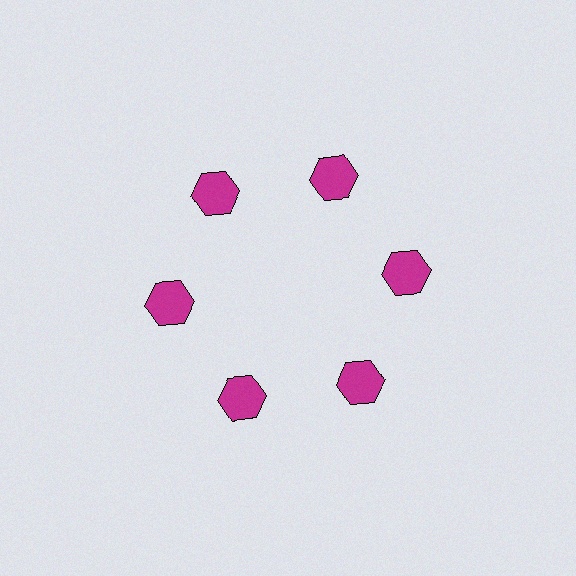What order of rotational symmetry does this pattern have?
This pattern has 6-fold rotational symmetry.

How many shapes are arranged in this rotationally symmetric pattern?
There are 6 shapes, arranged in 6 groups of 1.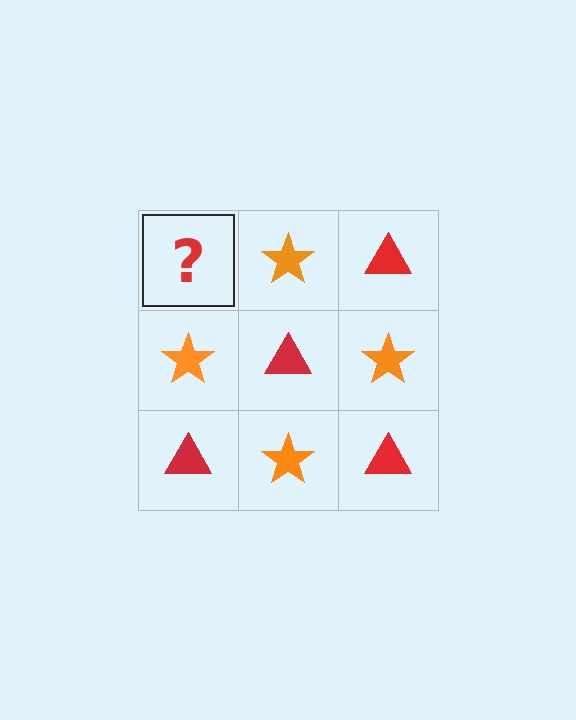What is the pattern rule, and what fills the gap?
The rule is that it alternates red triangle and orange star in a checkerboard pattern. The gap should be filled with a red triangle.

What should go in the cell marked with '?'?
The missing cell should contain a red triangle.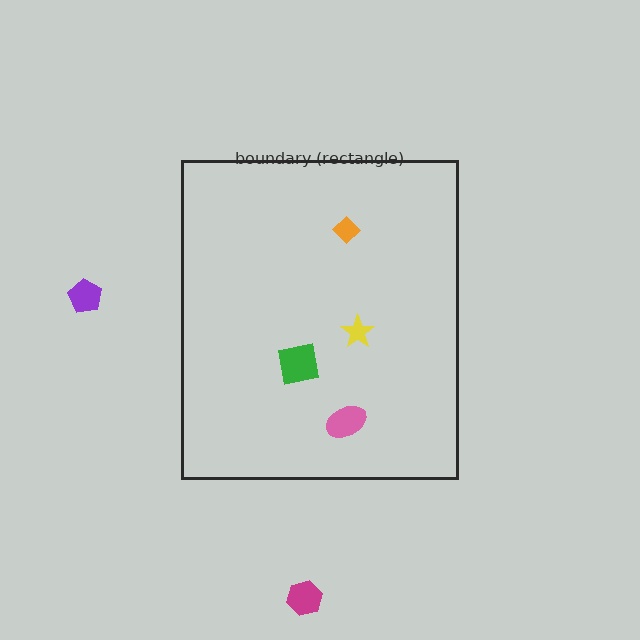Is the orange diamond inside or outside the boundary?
Inside.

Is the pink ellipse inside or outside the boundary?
Inside.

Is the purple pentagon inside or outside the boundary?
Outside.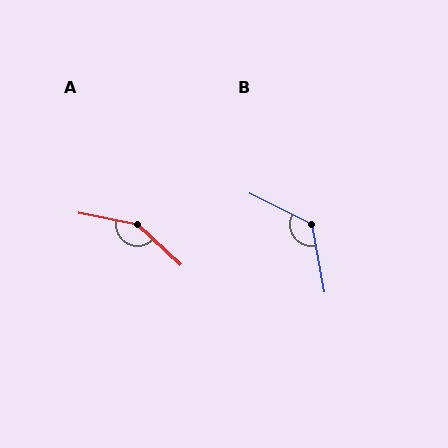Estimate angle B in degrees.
Approximately 127 degrees.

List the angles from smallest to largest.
B (127°), A (149°).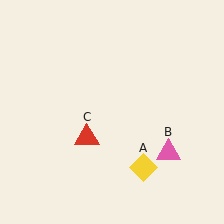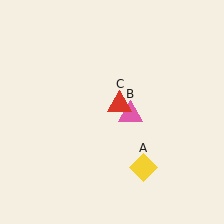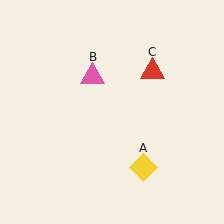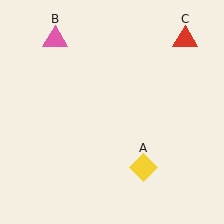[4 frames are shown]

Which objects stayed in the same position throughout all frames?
Yellow diamond (object A) remained stationary.